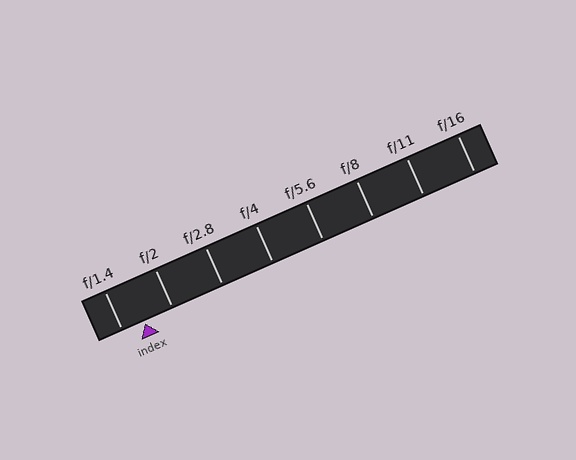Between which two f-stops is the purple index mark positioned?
The index mark is between f/1.4 and f/2.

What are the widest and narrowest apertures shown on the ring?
The widest aperture shown is f/1.4 and the narrowest is f/16.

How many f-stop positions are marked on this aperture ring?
There are 8 f-stop positions marked.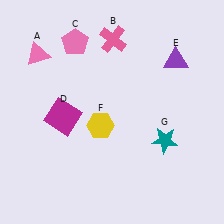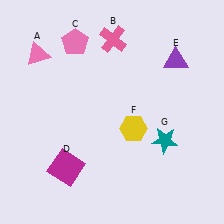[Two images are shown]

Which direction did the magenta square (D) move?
The magenta square (D) moved down.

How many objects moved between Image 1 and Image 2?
2 objects moved between the two images.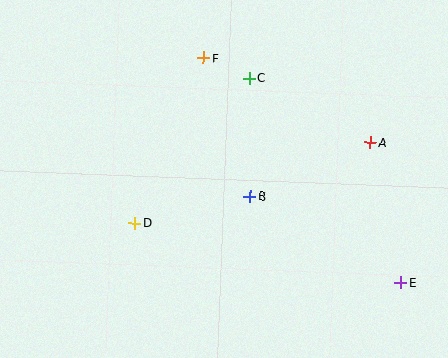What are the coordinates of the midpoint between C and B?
The midpoint between C and B is at (250, 137).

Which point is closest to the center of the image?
Point B at (250, 196) is closest to the center.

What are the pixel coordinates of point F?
Point F is at (203, 58).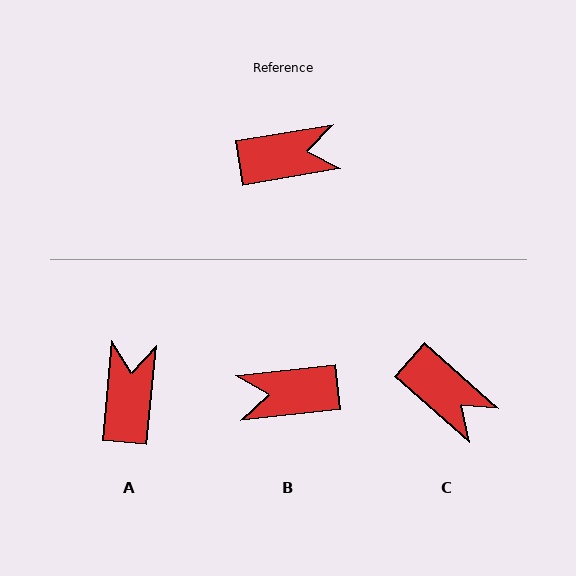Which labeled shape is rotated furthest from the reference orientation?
B, about 177 degrees away.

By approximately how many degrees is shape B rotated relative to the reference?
Approximately 177 degrees counter-clockwise.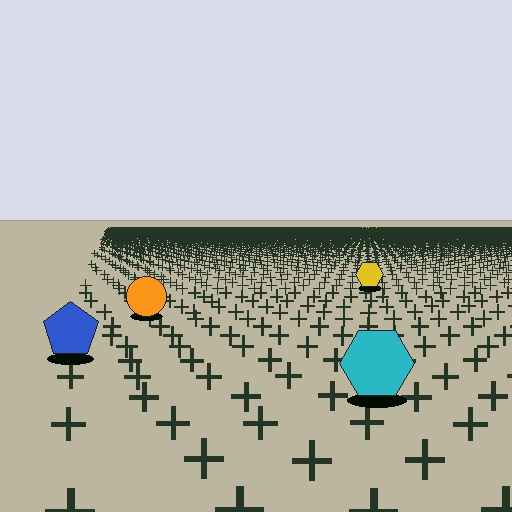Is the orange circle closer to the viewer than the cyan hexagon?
No. The cyan hexagon is closer — you can tell from the texture gradient: the ground texture is coarser near it.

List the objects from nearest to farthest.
From nearest to farthest: the cyan hexagon, the blue pentagon, the orange circle, the yellow hexagon.